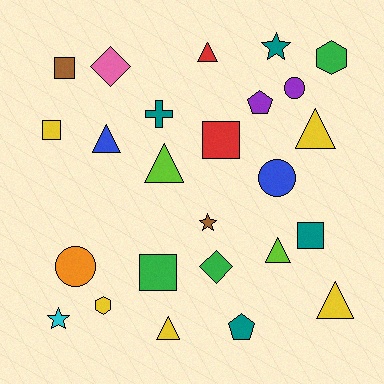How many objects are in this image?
There are 25 objects.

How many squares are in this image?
There are 5 squares.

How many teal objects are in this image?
There are 4 teal objects.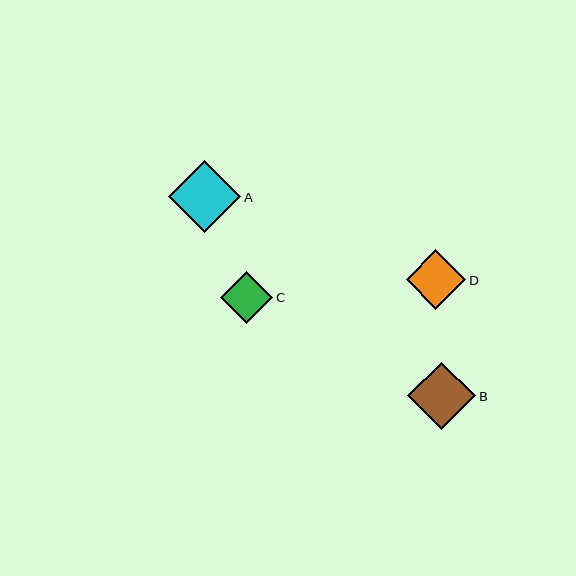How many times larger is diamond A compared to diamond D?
Diamond A is approximately 1.2 times the size of diamond D.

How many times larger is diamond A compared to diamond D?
Diamond A is approximately 1.2 times the size of diamond D.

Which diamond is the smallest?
Diamond C is the smallest with a size of approximately 52 pixels.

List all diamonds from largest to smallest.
From largest to smallest: A, B, D, C.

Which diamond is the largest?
Diamond A is the largest with a size of approximately 72 pixels.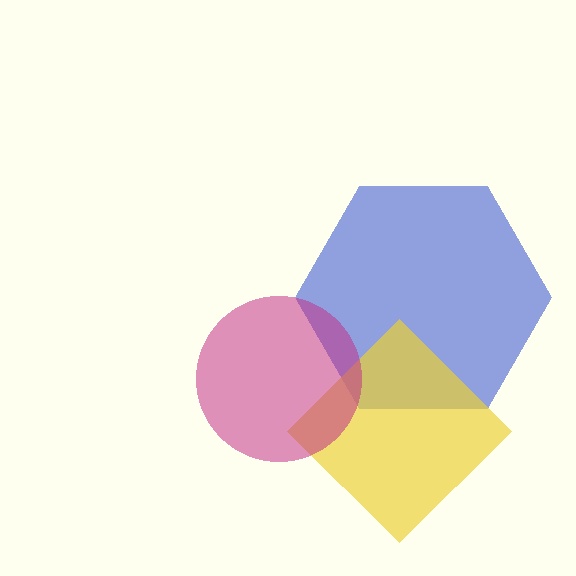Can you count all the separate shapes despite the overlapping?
Yes, there are 3 separate shapes.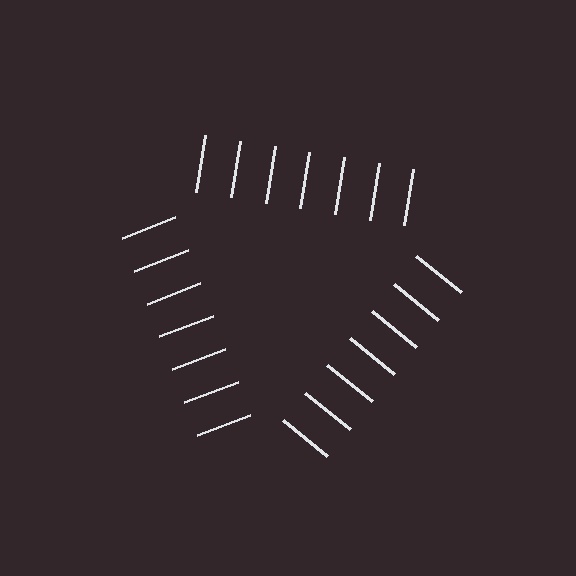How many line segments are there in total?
21 — 7 along each of the 3 edges.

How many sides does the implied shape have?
3 sides — the line-ends trace a triangle.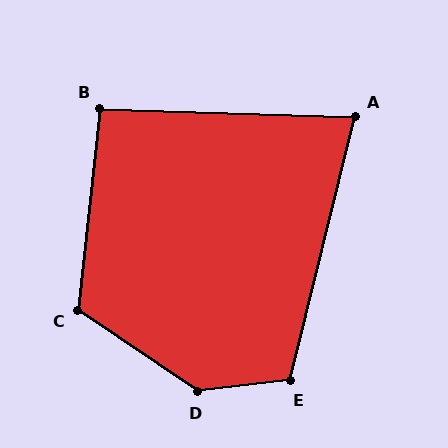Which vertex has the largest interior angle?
D, at approximately 139 degrees.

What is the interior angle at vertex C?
Approximately 118 degrees (obtuse).